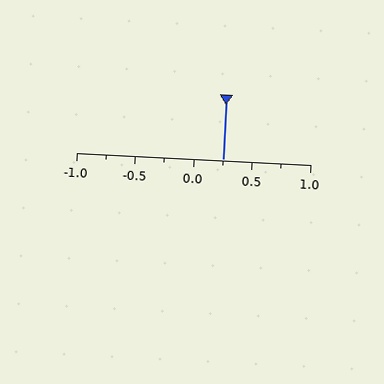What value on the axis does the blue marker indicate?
The marker indicates approximately 0.25.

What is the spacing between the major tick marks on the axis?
The major ticks are spaced 0.5 apart.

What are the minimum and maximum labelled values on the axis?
The axis runs from -1.0 to 1.0.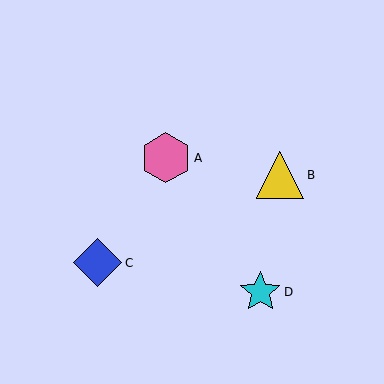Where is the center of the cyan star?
The center of the cyan star is at (260, 292).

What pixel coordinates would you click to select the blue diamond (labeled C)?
Click at (98, 263) to select the blue diamond C.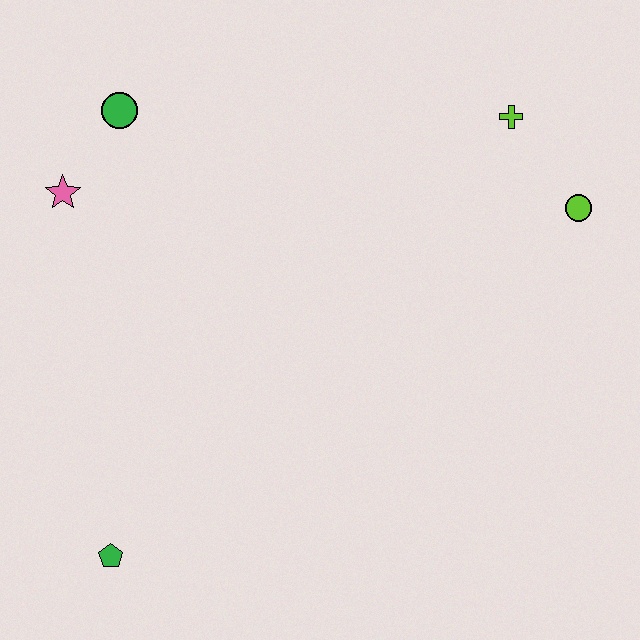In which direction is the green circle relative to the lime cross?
The green circle is to the left of the lime cross.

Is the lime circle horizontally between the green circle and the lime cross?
No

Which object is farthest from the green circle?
The lime circle is farthest from the green circle.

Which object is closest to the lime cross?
The lime circle is closest to the lime cross.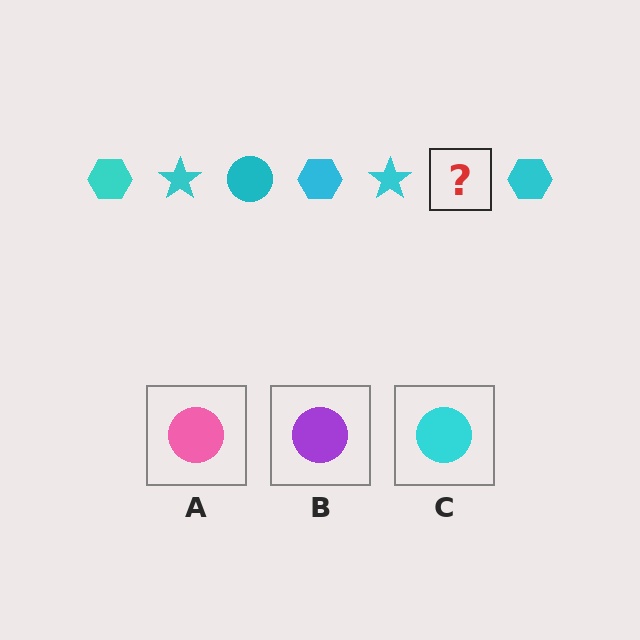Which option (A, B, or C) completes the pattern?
C.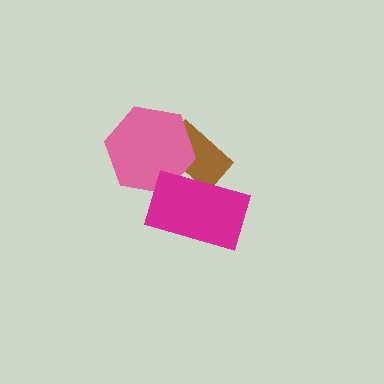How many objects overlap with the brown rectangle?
2 objects overlap with the brown rectangle.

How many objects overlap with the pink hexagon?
2 objects overlap with the pink hexagon.